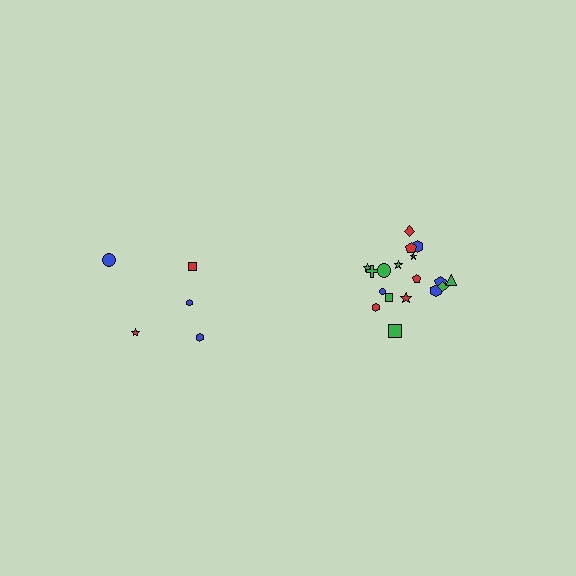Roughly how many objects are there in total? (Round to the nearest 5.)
Roughly 25 objects in total.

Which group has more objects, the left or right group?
The right group.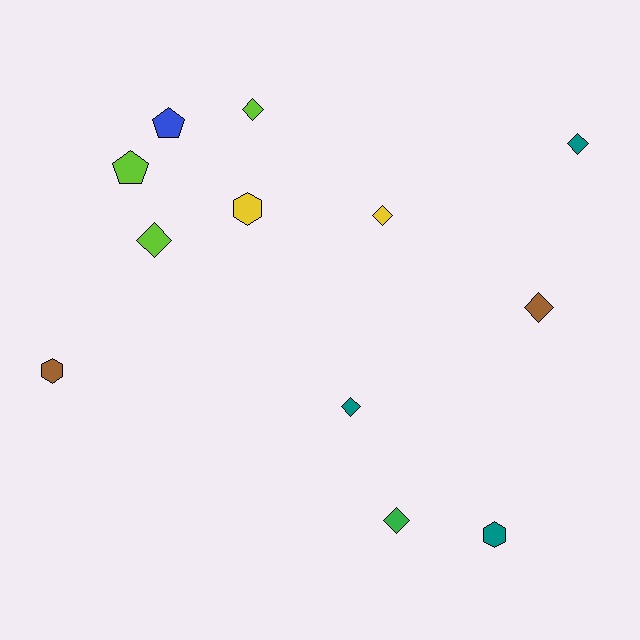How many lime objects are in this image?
There are 3 lime objects.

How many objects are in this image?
There are 12 objects.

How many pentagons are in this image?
There are 2 pentagons.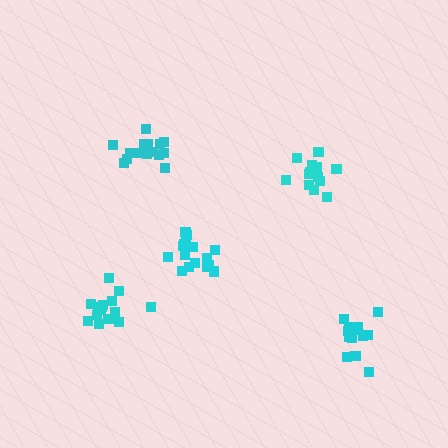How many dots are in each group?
Group 1: 16 dots, Group 2: 14 dots, Group 3: 16 dots, Group 4: 16 dots, Group 5: 16 dots (78 total).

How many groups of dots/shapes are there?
There are 5 groups.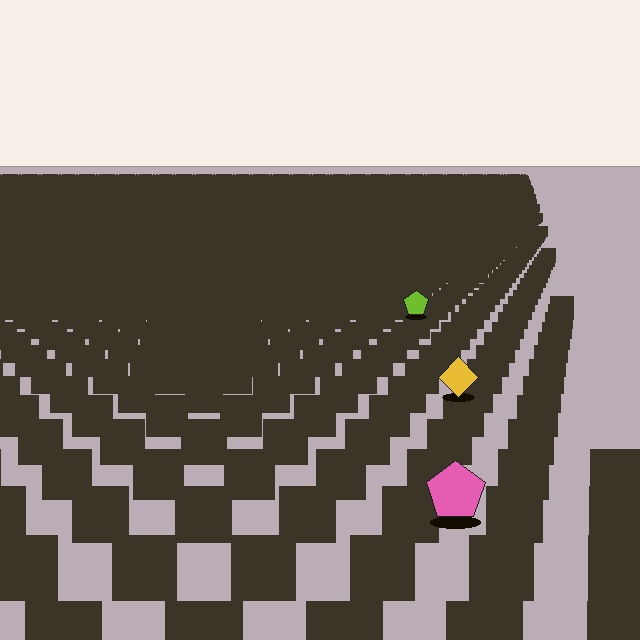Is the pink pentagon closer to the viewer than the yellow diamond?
Yes. The pink pentagon is closer — you can tell from the texture gradient: the ground texture is coarser near it.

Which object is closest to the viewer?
The pink pentagon is closest. The texture marks near it are larger and more spread out.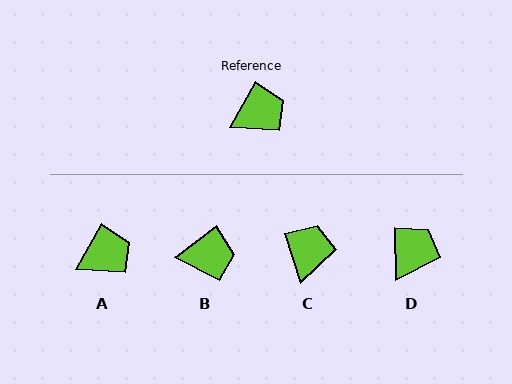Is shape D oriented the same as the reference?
No, it is off by about 31 degrees.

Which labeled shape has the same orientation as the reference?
A.